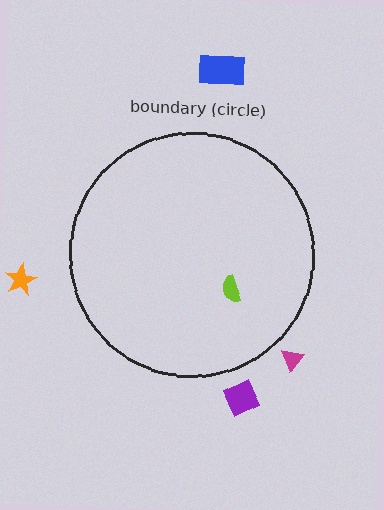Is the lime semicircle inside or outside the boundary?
Inside.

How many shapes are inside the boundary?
1 inside, 4 outside.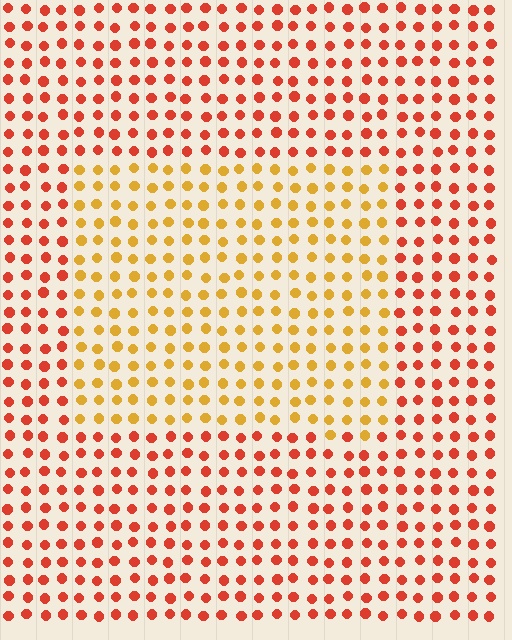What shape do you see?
I see a rectangle.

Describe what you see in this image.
The image is filled with small red elements in a uniform arrangement. A rectangle-shaped region is visible where the elements are tinted to a slightly different hue, forming a subtle color boundary.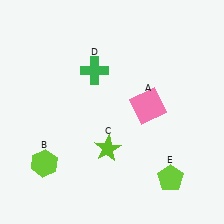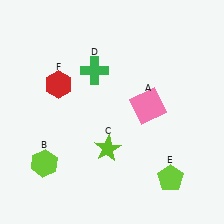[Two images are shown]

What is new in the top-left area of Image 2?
A red hexagon (F) was added in the top-left area of Image 2.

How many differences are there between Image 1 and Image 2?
There is 1 difference between the two images.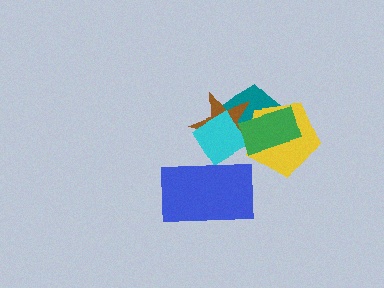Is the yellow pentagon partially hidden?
Yes, it is partially covered by another shape.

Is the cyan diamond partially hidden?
Yes, it is partially covered by another shape.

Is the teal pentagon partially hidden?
Yes, it is partially covered by another shape.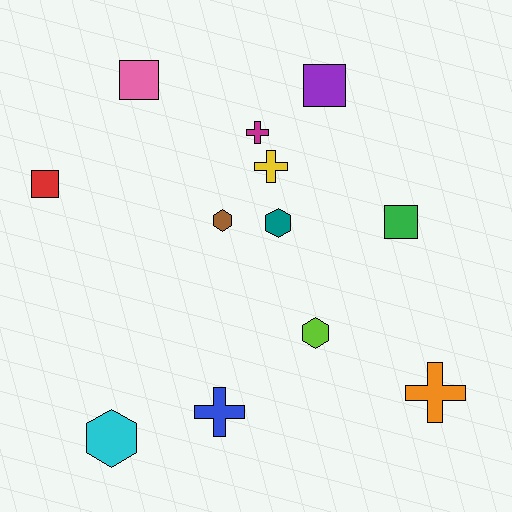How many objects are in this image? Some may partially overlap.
There are 12 objects.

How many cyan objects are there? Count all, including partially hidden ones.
There is 1 cyan object.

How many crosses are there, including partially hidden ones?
There are 4 crosses.